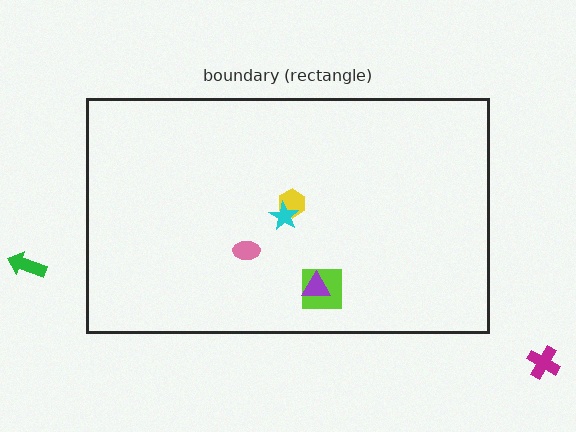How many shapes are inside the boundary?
5 inside, 2 outside.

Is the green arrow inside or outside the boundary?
Outside.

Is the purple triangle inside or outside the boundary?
Inside.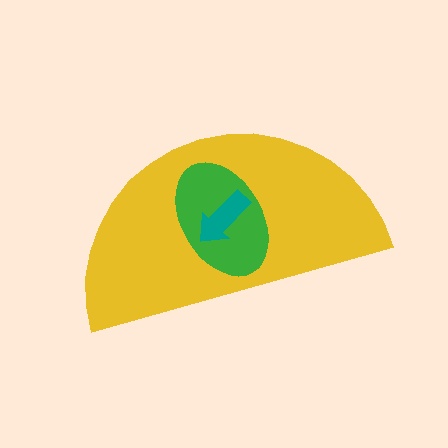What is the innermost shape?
The teal arrow.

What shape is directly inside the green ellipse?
The teal arrow.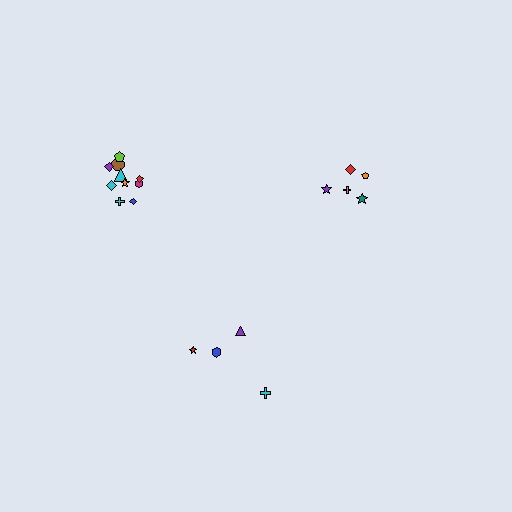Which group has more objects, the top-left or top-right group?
The top-left group.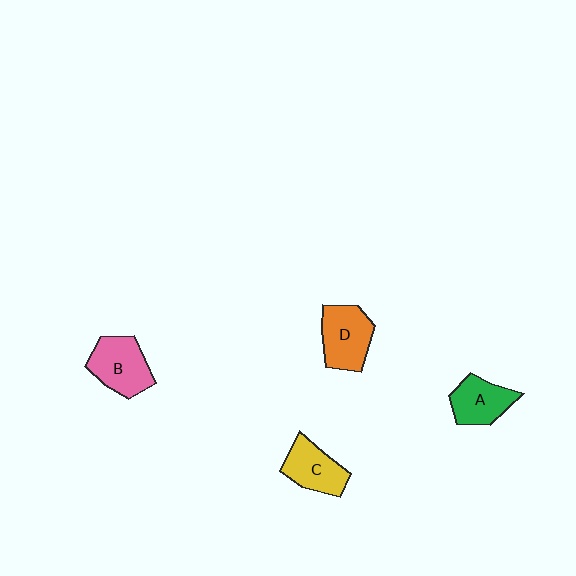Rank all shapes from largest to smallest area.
From largest to smallest: D (orange), B (pink), C (yellow), A (green).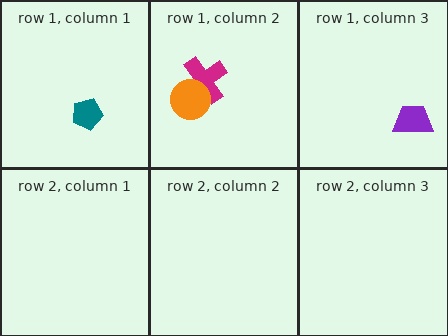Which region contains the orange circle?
The row 1, column 2 region.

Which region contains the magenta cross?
The row 1, column 2 region.